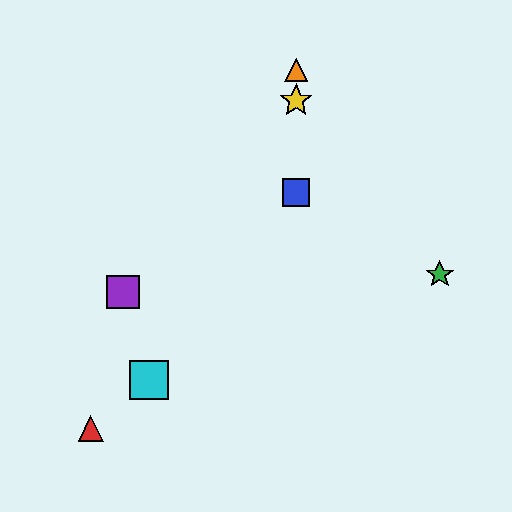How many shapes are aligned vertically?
3 shapes (the blue square, the yellow star, the orange triangle) are aligned vertically.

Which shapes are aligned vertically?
The blue square, the yellow star, the orange triangle are aligned vertically.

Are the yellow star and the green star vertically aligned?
No, the yellow star is at x≈296 and the green star is at x≈440.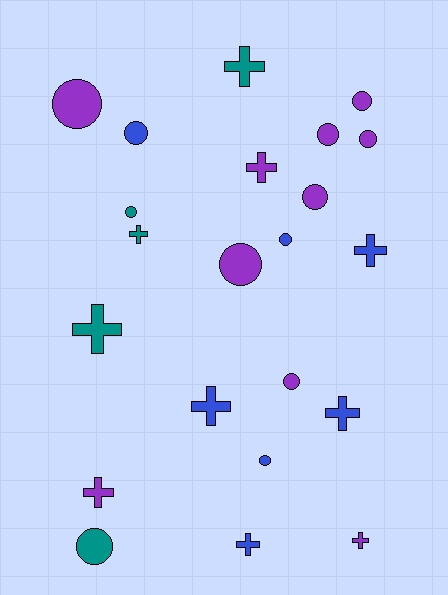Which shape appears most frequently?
Circle, with 12 objects.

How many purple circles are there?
There are 7 purple circles.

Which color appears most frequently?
Purple, with 10 objects.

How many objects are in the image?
There are 22 objects.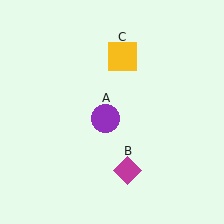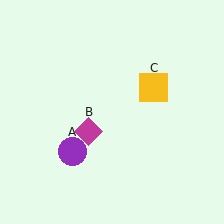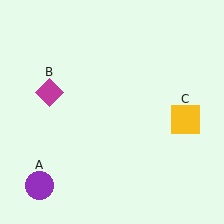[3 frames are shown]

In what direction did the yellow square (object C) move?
The yellow square (object C) moved down and to the right.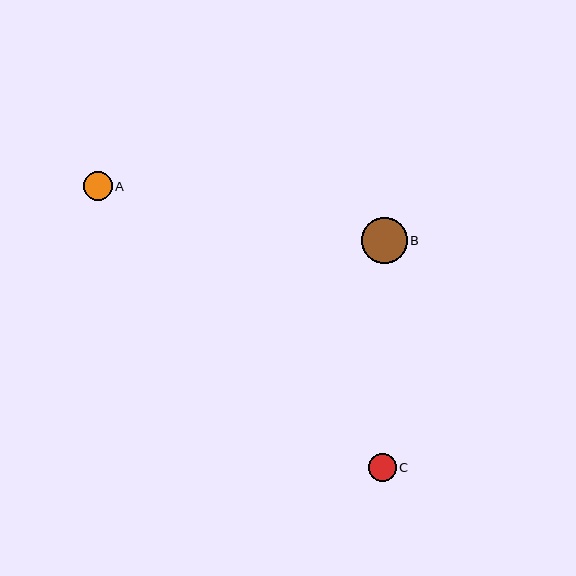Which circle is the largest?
Circle B is the largest with a size of approximately 46 pixels.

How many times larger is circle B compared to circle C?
Circle B is approximately 1.6 times the size of circle C.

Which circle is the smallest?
Circle C is the smallest with a size of approximately 28 pixels.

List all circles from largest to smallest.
From largest to smallest: B, A, C.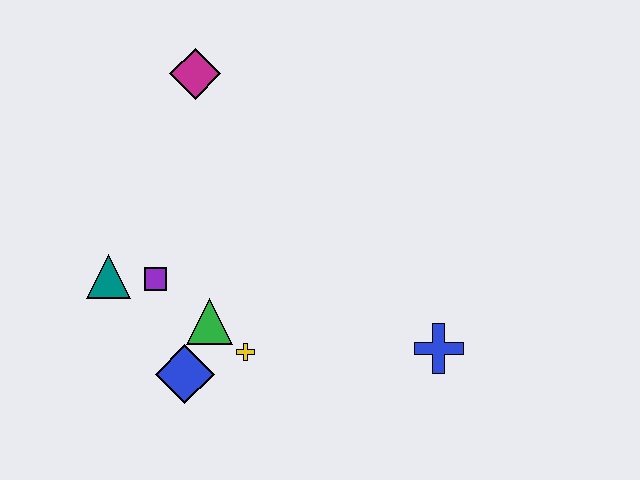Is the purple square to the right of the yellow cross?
No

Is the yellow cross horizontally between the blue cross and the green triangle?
Yes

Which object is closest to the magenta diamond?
The purple square is closest to the magenta diamond.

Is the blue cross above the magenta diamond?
No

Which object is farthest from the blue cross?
The magenta diamond is farthest from the blue cross.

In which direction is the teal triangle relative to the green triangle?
The teal triangle is to the left of the green triangle.